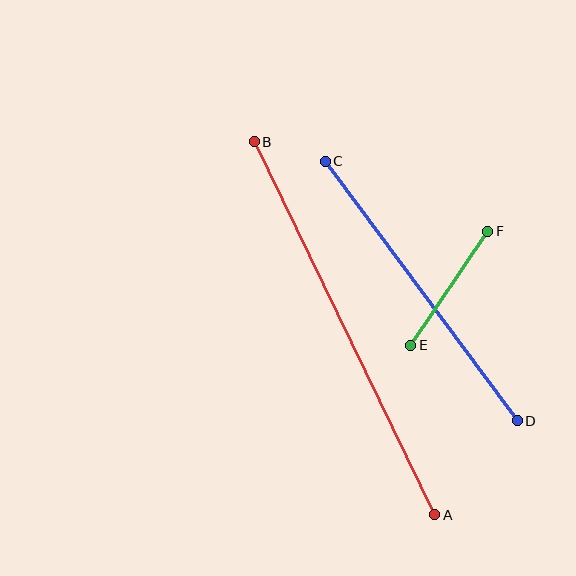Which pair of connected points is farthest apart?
Points A and B are farthest apart.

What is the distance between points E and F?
The distance is approximately 137 pixels.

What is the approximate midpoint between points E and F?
The midpoint is at approximately (449, 288) pixels.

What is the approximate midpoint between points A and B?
The midpoint is at approximately (344, 328) pixels.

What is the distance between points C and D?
The distance is approximately 323 pixels.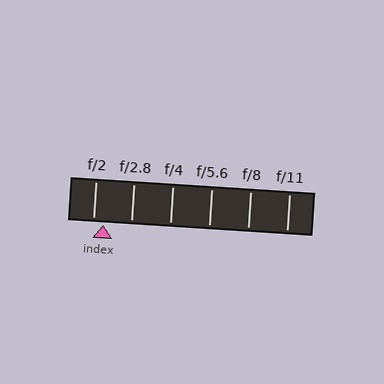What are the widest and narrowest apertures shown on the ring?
The widest aperture shown is f/2 and the narrowest is f/11.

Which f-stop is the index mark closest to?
The index mark is closest to f/2.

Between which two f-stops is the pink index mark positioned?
The index mark is between f/2 and f/2.8.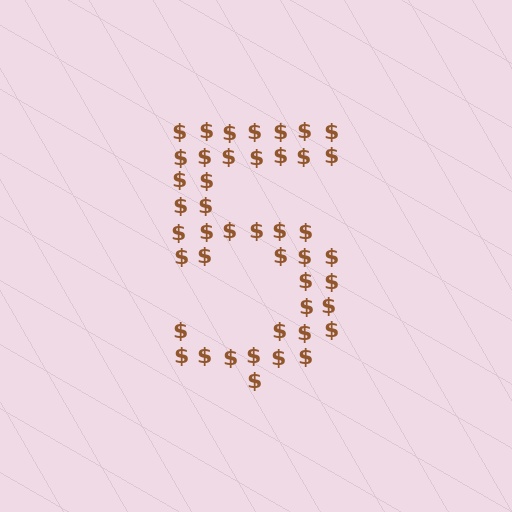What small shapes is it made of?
It is made of small dollar signs.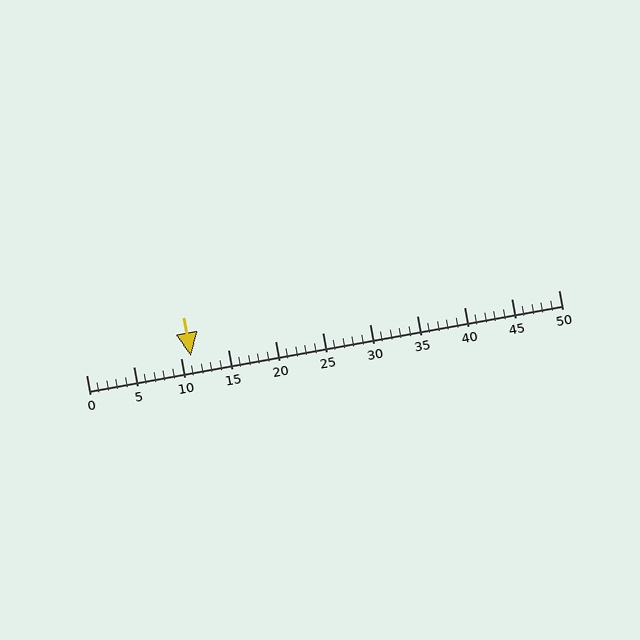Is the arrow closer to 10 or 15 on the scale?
The arrow is closer to 10.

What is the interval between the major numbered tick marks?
The major tick marks are spaced 5 units apart.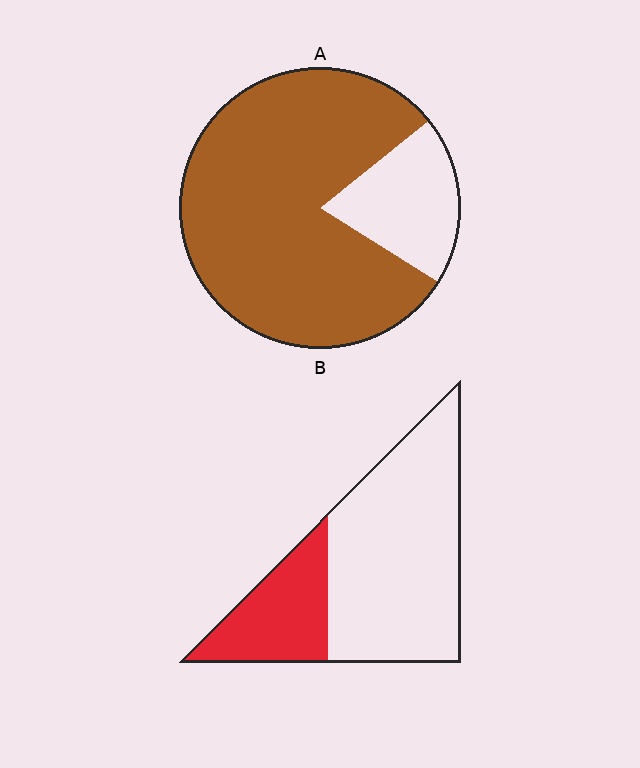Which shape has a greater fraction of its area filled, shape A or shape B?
Shape A.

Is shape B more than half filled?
No.